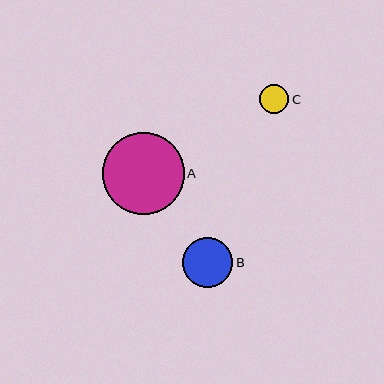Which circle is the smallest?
Circle C is the smallest with a size of approximately 30 pixels.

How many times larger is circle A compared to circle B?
Circle A is approximately 1.6 times the size of circle B.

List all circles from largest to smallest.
From largest to smallest: A, B, C.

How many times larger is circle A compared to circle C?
Circle A is approximately 2.8 times the size of circle C.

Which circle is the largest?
Circle A is the largest with a size of approximately 82 pixels.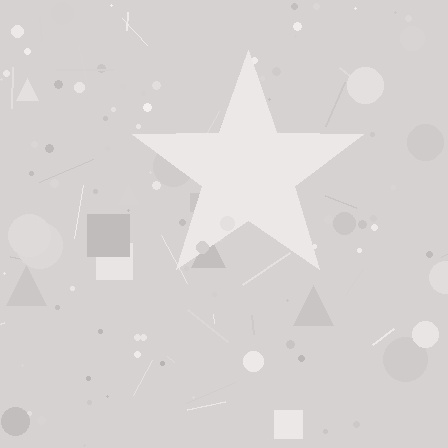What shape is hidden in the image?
A star is hidden in the image.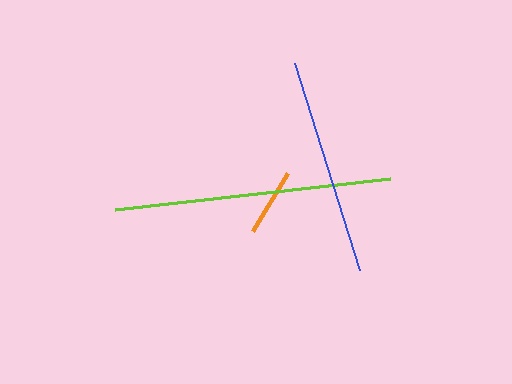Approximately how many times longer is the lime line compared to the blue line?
The lime line is approximately 1.3 times the length of the blue line.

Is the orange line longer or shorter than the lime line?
The lime line is longer than the orange line.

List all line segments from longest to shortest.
From longest to shortest: lime, blue, orange.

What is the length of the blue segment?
The blue segment is approximately 217 pixels long.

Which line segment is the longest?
The lime line is the longest at approximately 278 pixels.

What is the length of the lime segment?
The lime segment is approximately 278 pixels long.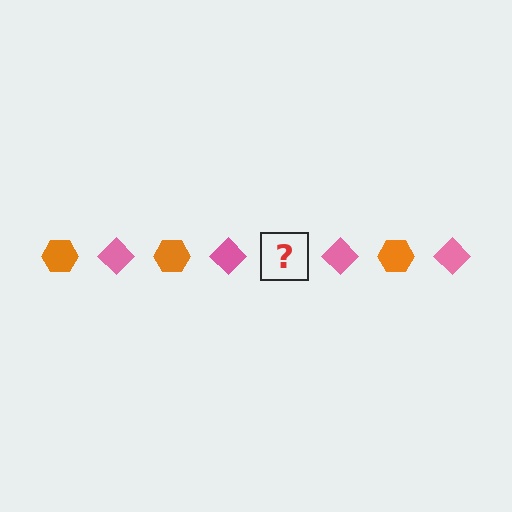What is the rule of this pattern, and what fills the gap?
The rule is that the pattern alternates between orange hexagon and pink diamond. The gap should be filled with an orange hexagon.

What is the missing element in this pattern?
The missing element is an orange hexagon.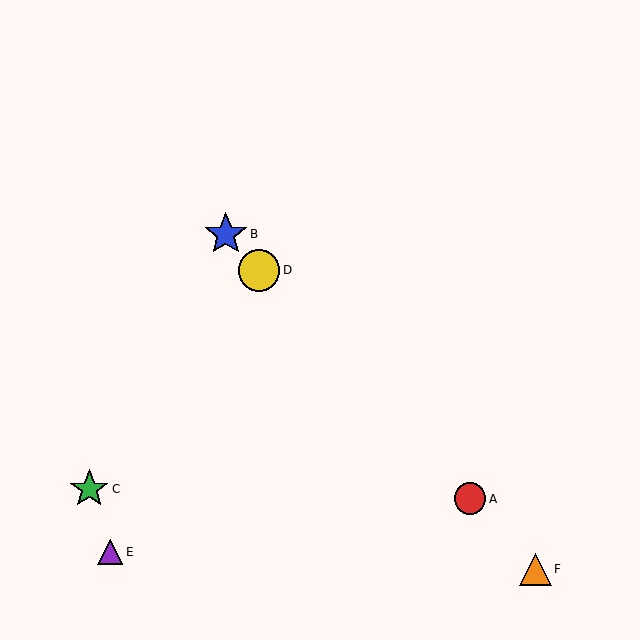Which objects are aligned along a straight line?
Objects A, B, D, F are aligned along a straight line.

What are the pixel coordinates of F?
Object F is at (535, 569).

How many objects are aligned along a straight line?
4 objects (A, B, D, F) are aligned along a straight line.